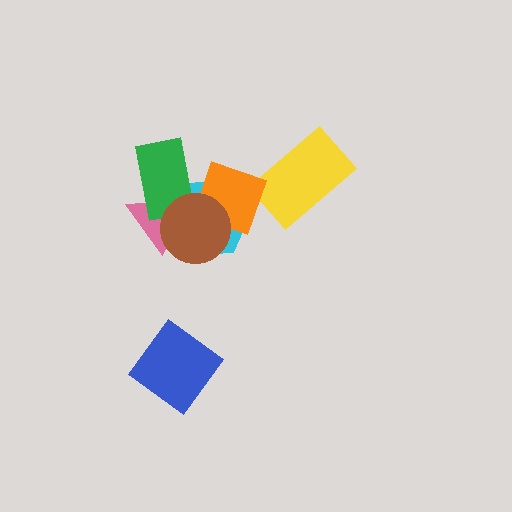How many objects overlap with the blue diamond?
0 objects overlap with the blue diamond.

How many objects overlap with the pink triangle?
3 objects overlap with the pink triangle.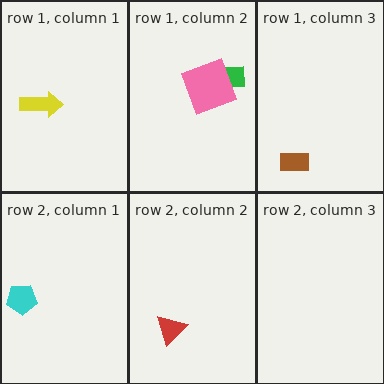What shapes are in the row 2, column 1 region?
The cyan pentagon.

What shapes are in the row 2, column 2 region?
The red triangle.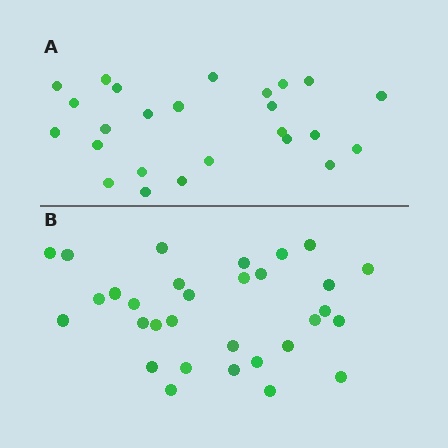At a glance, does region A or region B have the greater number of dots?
Region B (the bottom region) has more dots.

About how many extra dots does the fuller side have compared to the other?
Region B has about 6 more dots than region A.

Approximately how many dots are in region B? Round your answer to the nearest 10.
About 30 dots. (The exact count is 31, which rounds to 30.)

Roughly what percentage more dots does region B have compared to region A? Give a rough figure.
About 25% more.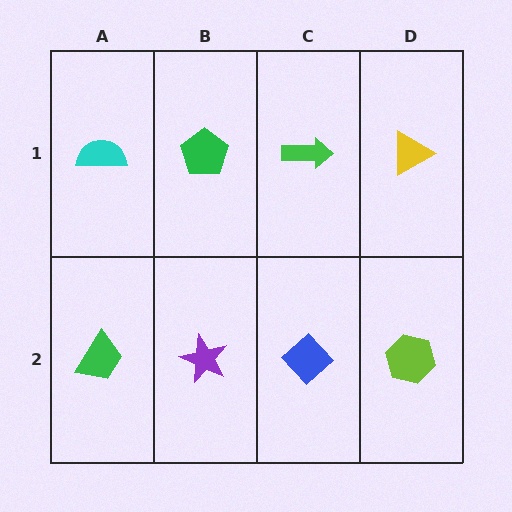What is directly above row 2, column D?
A yellow triangle.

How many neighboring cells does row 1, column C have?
3.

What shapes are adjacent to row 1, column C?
A blue diamond (row 2, column C), a green pentagon (row 1, column B), a yellow triangle (row 1, column D).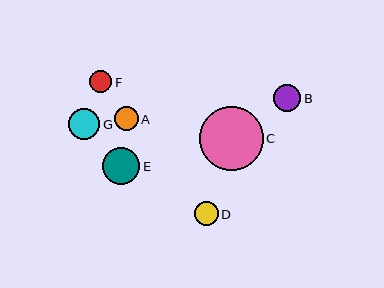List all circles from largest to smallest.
From largest to smallest: C, E, G, B, A, D, F.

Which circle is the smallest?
Circle F is the smallest with a size of approximately 22 pixels.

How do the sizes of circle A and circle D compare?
Circle A and circle D are approximately the same size.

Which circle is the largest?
Circle C is the largest with a size of approximately 64 pixels.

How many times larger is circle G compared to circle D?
Circle G is approximately 1.3 times the size of circle D.